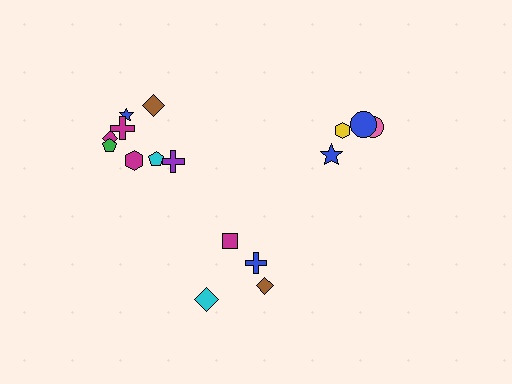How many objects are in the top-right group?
There are 4 objects.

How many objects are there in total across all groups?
There are 16 objects.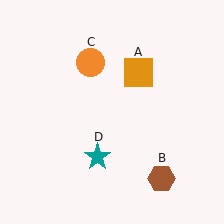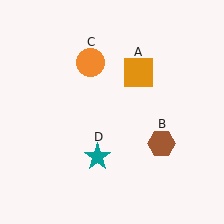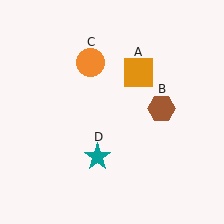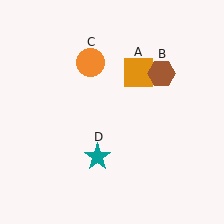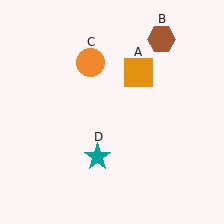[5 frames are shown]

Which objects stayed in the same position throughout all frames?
Orange square (object A) and orange circle (object C) and teal star (object D) remained stationary.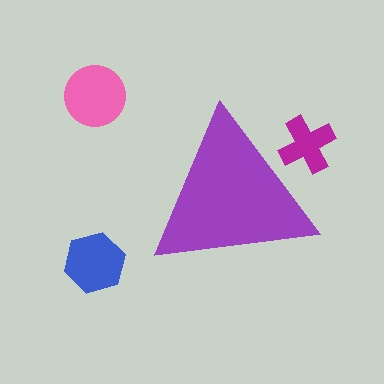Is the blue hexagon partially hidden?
No, the blue hexagon is fully visible.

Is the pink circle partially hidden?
No, the pink circle is fully visible.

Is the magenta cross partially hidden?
Yes, the magenta cross is partially hidden behind the purple triangle.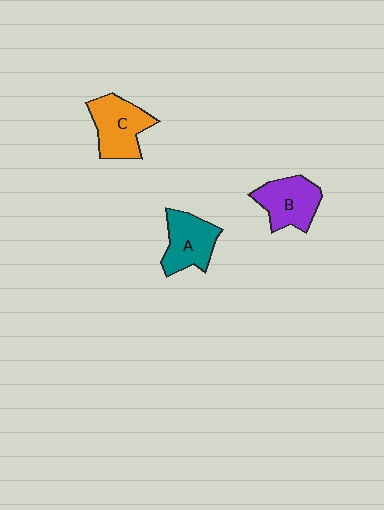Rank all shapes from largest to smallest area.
From largest to smallest: C (orange), B (purple), A (teal).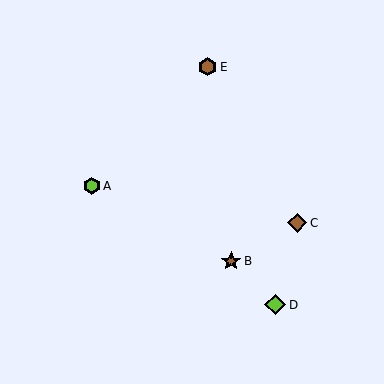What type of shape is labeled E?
Shape E is a brown hexagon.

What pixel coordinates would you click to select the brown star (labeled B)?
Click at (231, 261) to select the brown star B.